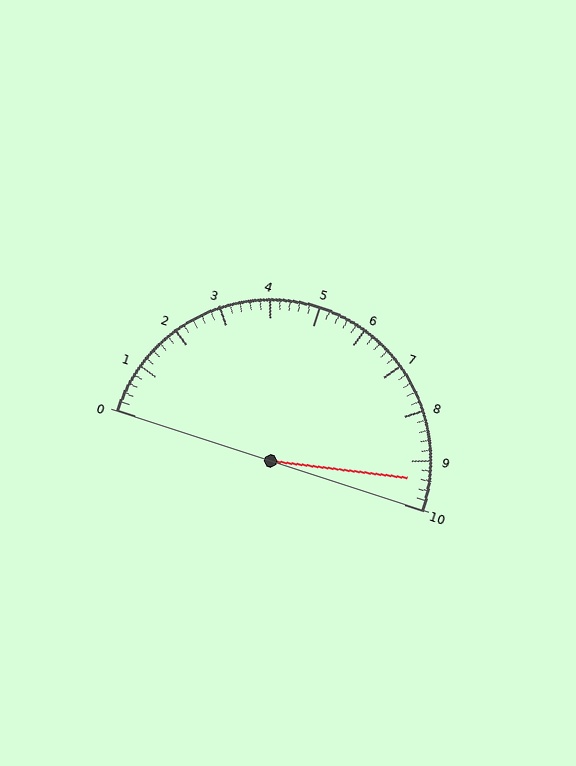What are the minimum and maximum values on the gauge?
The gauge ranges from 0 to 10.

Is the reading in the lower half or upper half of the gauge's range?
The reading is in the upper half of the range (0 to 10).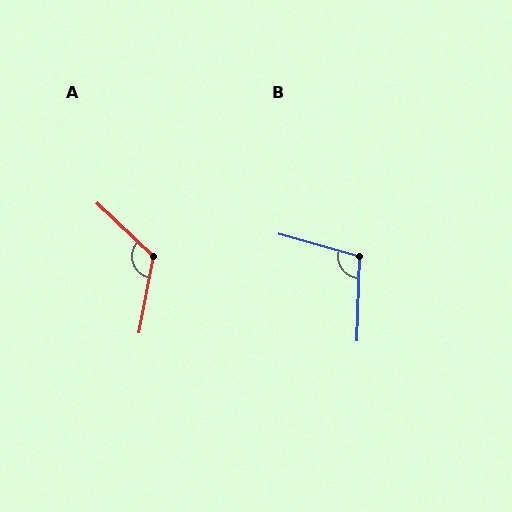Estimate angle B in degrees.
Approximately 104 degrees.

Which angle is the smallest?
B, at approximately 104 degrees.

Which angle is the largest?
A, at approximately 123 degrees.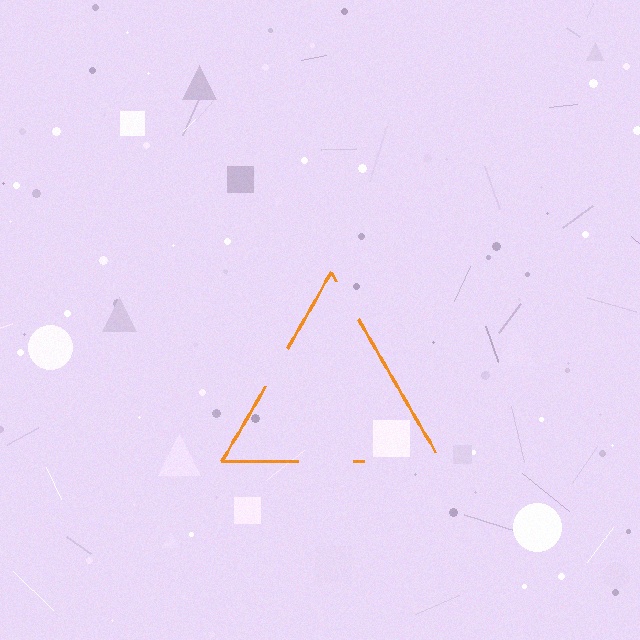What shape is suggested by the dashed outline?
The dashed outline suggests a triangle.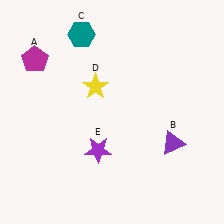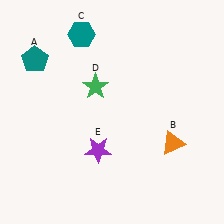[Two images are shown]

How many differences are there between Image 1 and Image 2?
There are 3 differences between the two images.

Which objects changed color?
A changed from magenta to teal. B changed from purple to orange. D changed from yellow to green.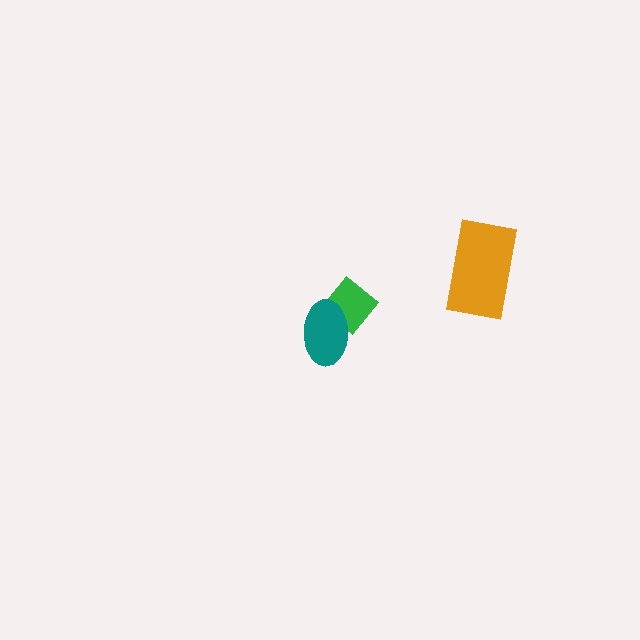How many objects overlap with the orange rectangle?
0 objects overlap with the orange rectangle.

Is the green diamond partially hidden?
Yes, it is partially covered by another shape.